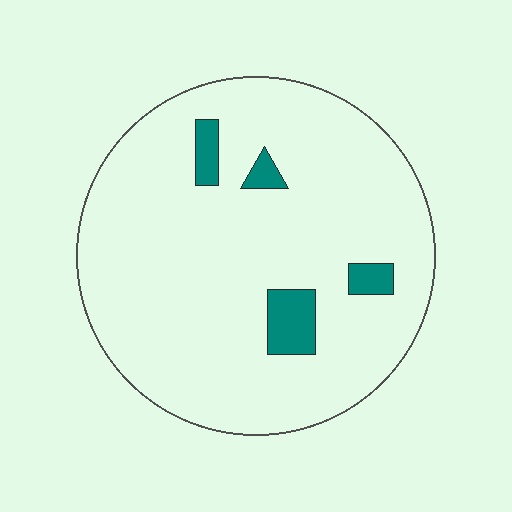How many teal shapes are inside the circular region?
4.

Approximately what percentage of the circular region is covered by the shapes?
Approximately 5%.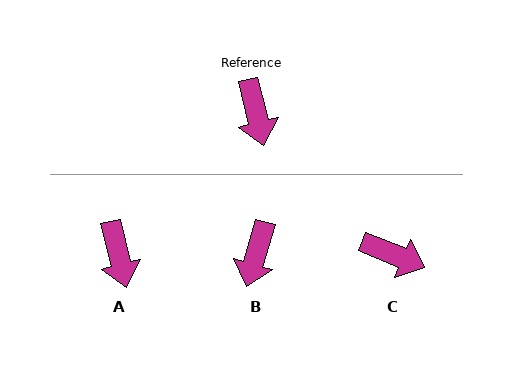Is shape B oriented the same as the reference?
No, it is off by about 30 degrees.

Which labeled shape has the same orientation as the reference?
A.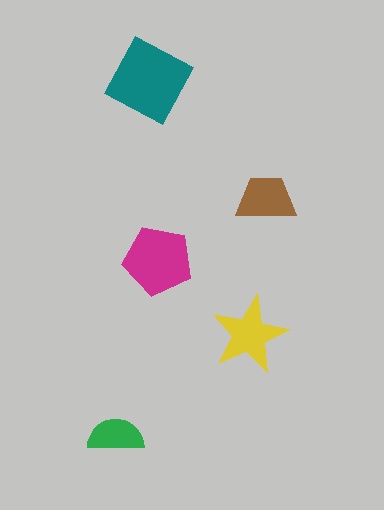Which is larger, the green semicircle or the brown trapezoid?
The brown trapezoid.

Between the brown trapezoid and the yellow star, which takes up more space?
The yellow star.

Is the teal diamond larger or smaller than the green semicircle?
Larger.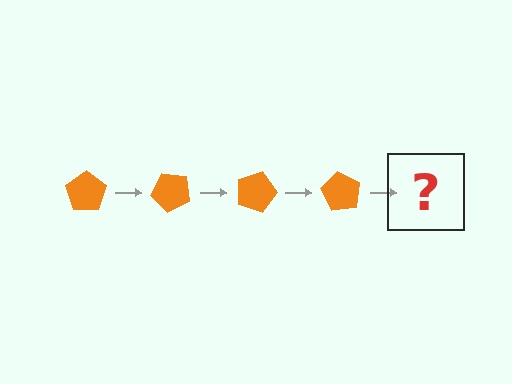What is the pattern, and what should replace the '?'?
The pattern is that the pentagon rotates 45 degrees each step. The '?' should be an orange pentagon rotated 180 degrees.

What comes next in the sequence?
The next element should be an orange pentagon rotated 180 degrees.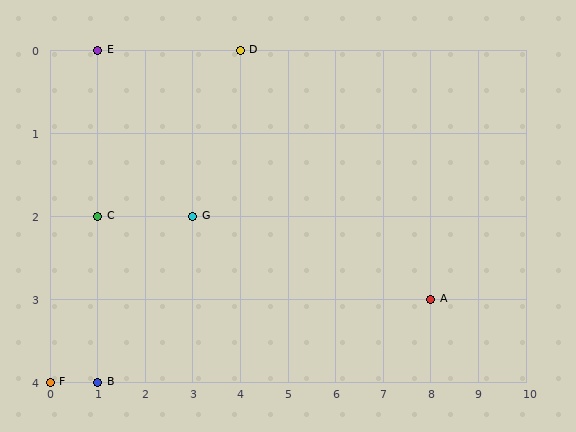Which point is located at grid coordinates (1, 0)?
Point E is at (1, 0).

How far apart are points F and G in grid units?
Points F and G are 3 columns and 2 rows apart (about 3.6 grid units diagonally).